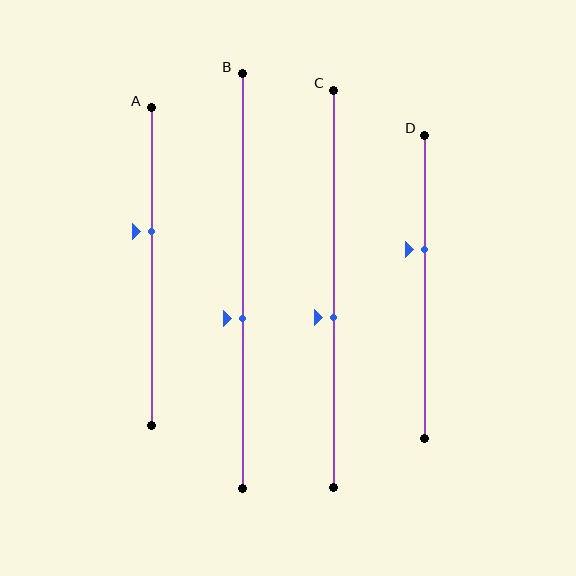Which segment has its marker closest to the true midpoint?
Segment C has its marker closest to the true midpoint.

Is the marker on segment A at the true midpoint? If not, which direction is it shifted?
No, the marker on segment A is shifted upward by about 11% of the segment length.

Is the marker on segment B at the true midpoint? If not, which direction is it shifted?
No, the marker on segment B is shifted downward by about 9% of the segment length.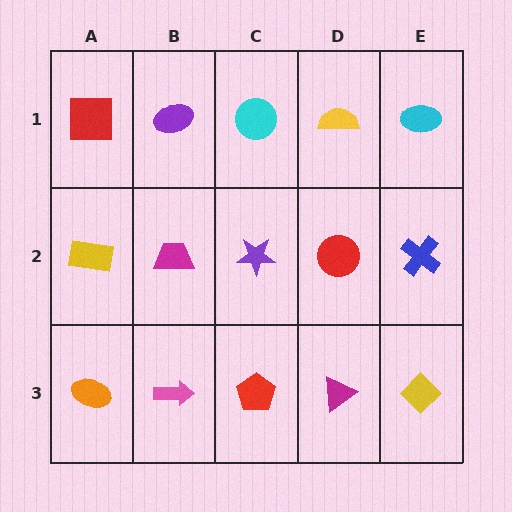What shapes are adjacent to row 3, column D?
A red circle (row 2, column D), a red pentagon (row 3, column C), a yellow diamond (row 3, column E).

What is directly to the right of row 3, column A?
A pink arrow.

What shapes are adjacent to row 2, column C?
A cyan circle (row 1, column C), a red pentagon (row 3, column C), a magenta trapezoid (row 2, column B), a red circle (row 2, column D).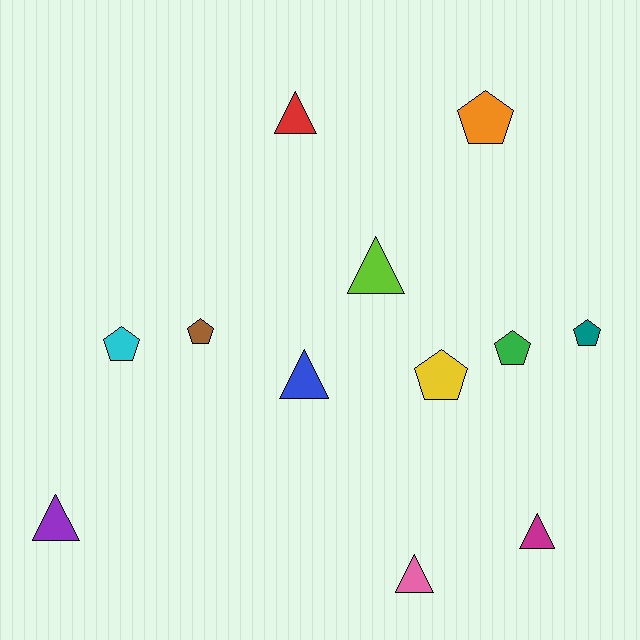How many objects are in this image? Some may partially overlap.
There are 12 objects.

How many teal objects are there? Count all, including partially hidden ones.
There is 1 teal object.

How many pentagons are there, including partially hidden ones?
There are 6 pentagons.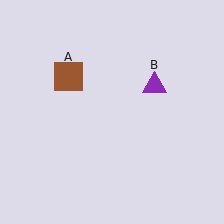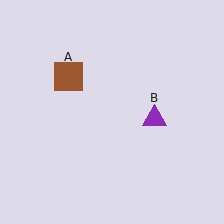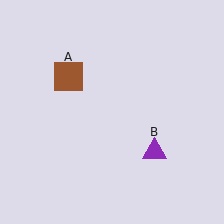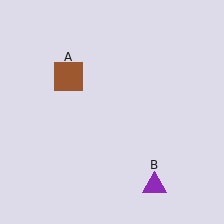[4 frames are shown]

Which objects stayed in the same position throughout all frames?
Brown square (object A) remained stationary.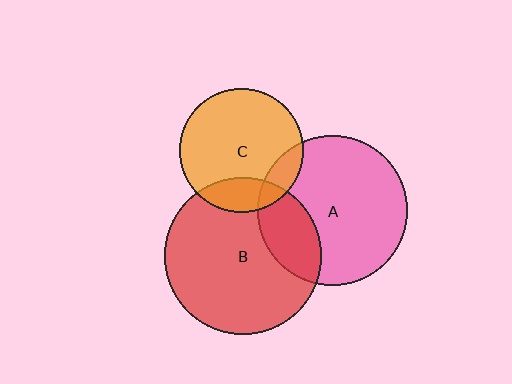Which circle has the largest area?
Circle B (red).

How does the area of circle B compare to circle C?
Approximately 1.6 times.